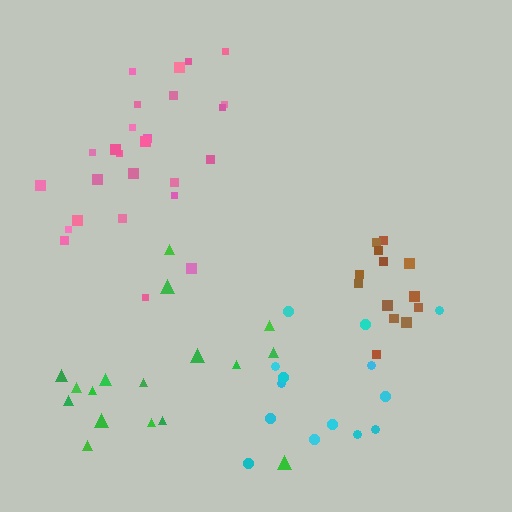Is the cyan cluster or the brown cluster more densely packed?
Brown.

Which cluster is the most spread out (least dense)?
Cyan.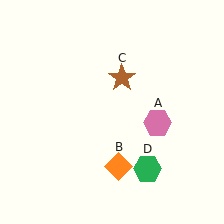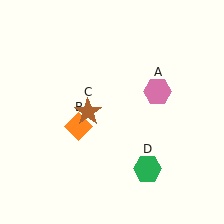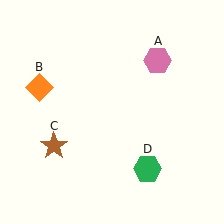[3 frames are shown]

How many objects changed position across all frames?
3 objects changed position: pink hexagon (object A), orange diamond (object B), brown star (object C).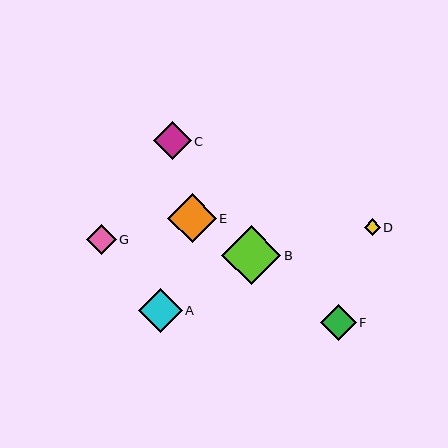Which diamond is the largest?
Diamond B is the largest with a size of approximately 59 pixels.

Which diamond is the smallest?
Diamond D is the smallest with a size of approximately 16 pixels.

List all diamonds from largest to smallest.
From largest to smallest: B, E, A, C, F, G, D.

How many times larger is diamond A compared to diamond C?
Diamond A is approximately 1.2 times the size of diamond C.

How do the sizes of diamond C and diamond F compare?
Diamond C and diamond F are approximately the same size.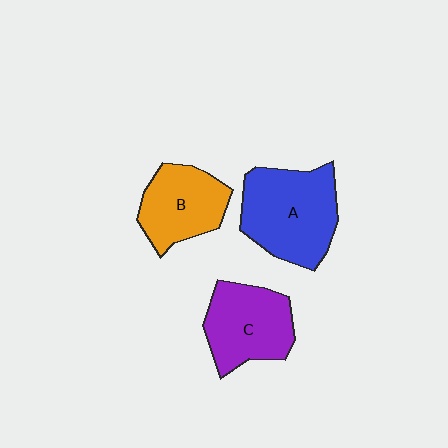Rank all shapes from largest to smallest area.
From largest to smallest: A (blue), C (purple), B (orange).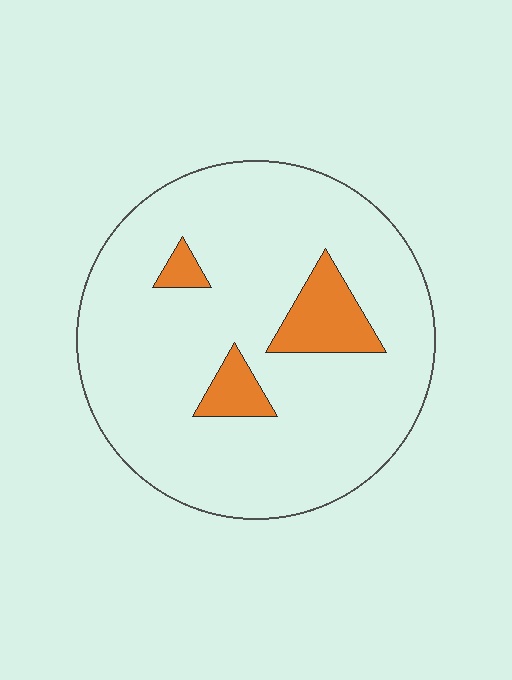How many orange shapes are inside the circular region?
3.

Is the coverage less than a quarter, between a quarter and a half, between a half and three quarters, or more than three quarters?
Less than a quarter.